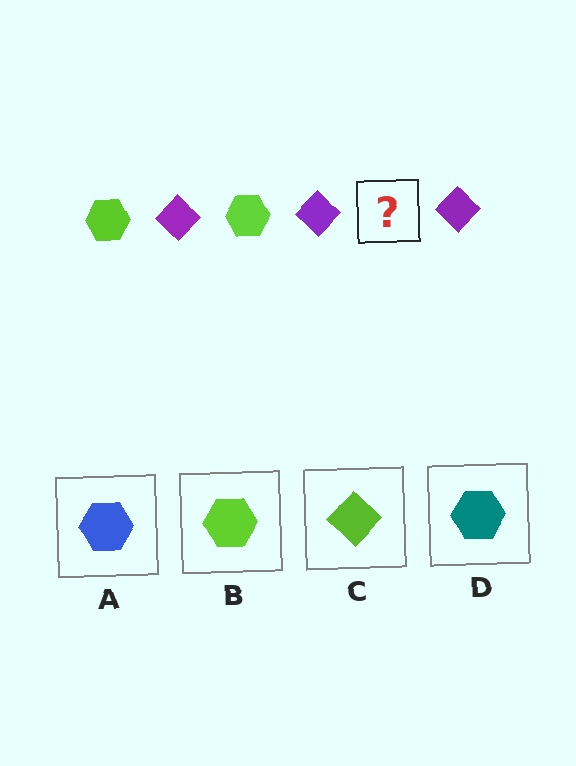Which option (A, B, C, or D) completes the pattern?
B.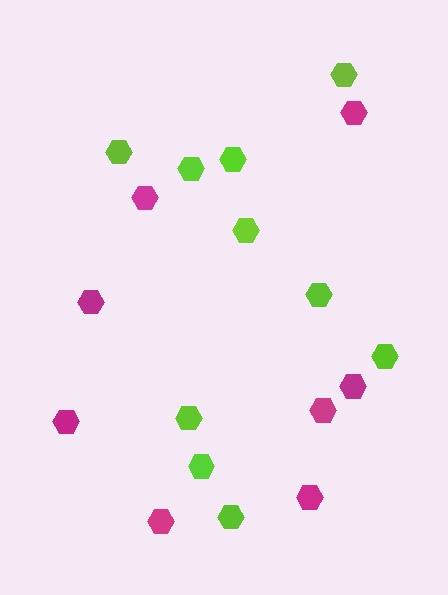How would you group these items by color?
There are 2 groups: one group of magenta hexagons (8) and one group of lime hexagons (10).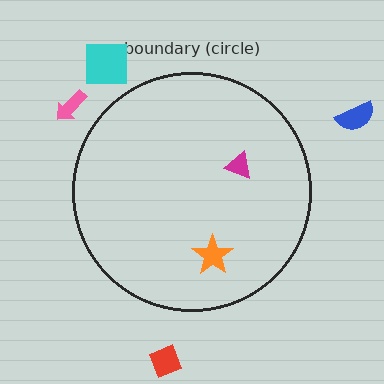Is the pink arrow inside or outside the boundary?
Outside.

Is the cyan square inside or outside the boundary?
Outside.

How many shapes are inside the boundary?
2 inside, 4 outside.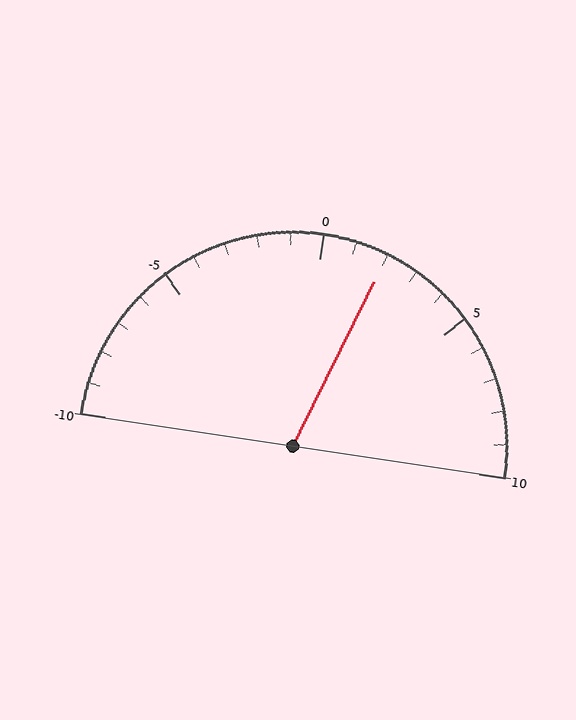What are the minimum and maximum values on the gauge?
The gauge ranges from -10 to 10.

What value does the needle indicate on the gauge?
The needle indicates approximately 2.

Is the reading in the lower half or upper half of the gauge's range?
The reading is in the upper half of the range (-10 to 10).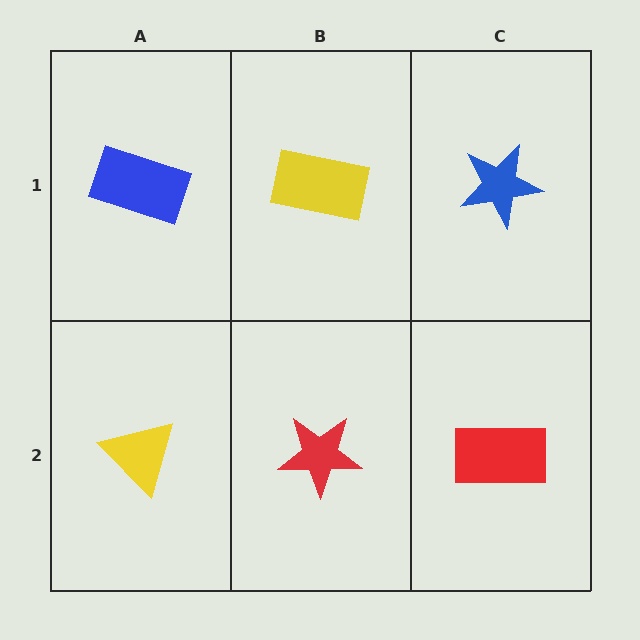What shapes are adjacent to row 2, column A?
A blue rectangle (row 1, column A), a red star (row 2, column B).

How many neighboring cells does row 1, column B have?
3.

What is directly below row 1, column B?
A red star.